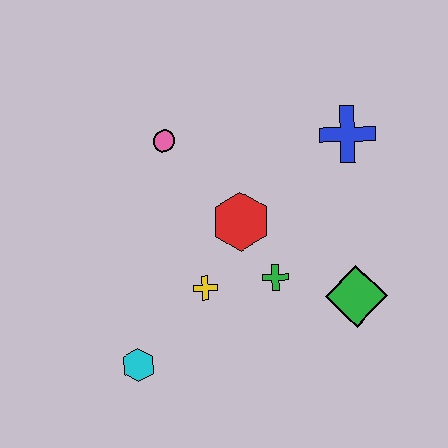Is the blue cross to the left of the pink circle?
No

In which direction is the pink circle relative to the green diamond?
The pink circle is to the left of the green diamond.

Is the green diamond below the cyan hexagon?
No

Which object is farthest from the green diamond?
The pink circle is farthest from the green diamond.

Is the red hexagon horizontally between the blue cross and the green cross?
No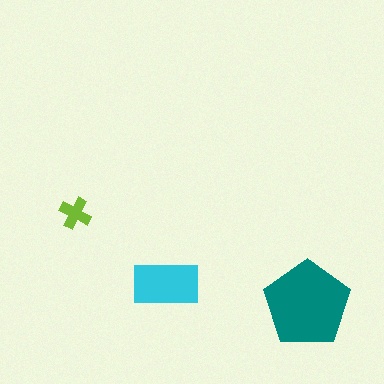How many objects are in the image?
There are 3 objects in the image.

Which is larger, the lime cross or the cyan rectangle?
The cyan rectangle.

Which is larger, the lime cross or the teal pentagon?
The teal pentagon.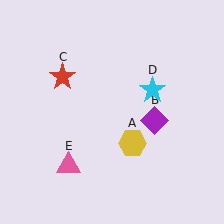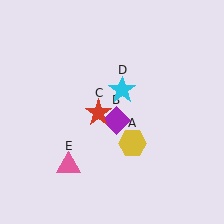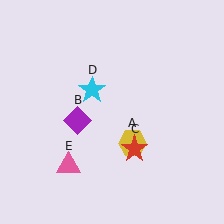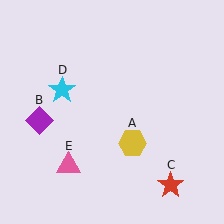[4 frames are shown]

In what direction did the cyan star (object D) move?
The cyan star (object D) moved left.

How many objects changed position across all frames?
3 objects changed position: purple diamond (object B), red star (object C), cyan star (object D).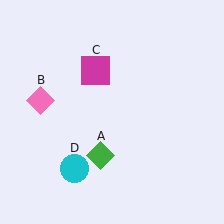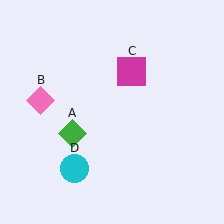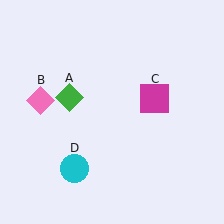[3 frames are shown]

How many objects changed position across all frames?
2 objects changed position: green diamond (object A), magenta square (object C).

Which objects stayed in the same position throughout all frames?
Pink diamond (object B) and cyan circle (object D) remained stationary.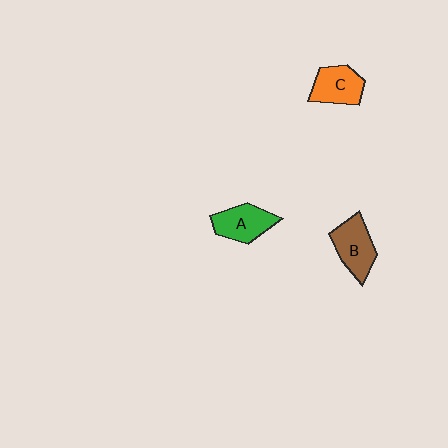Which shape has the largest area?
Shape B (brown).